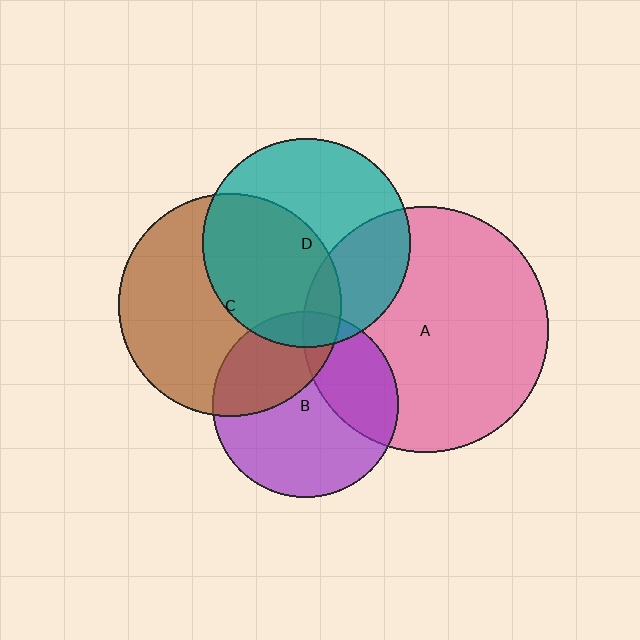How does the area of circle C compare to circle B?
Approximately 1.4 times.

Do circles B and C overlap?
Yes.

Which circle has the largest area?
Circle A (pink).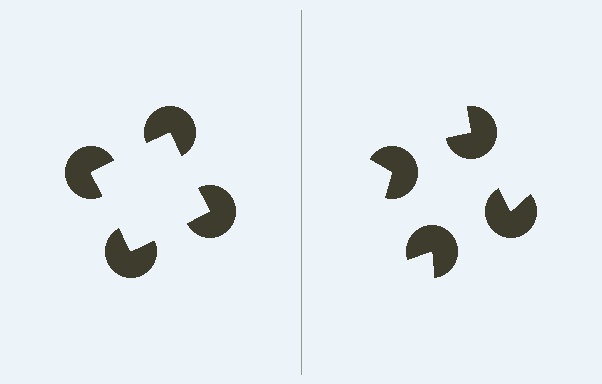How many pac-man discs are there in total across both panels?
8 — 4 on each side.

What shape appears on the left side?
An illusory square.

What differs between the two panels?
The pac-man discs are positioned identically on both sides; only the wedge orientations differ. On the left they align to a square; on the right they are misaligned.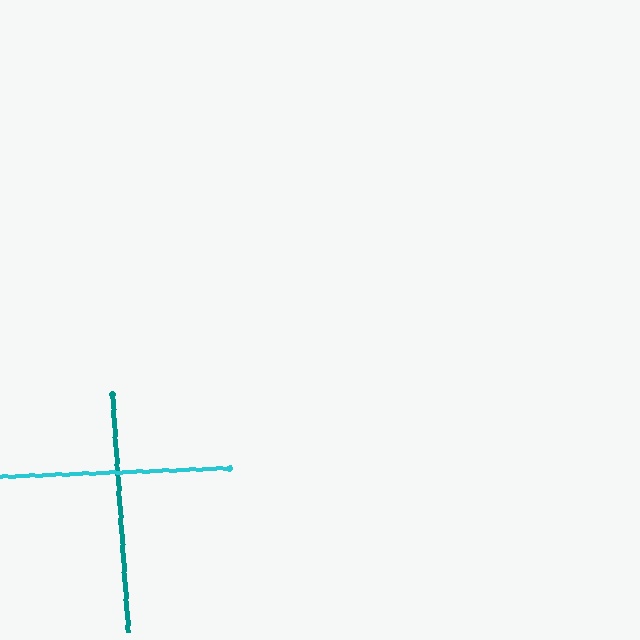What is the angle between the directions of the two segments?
Approximately 88 degrees.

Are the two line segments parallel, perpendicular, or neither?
Perpendicular — they meet at approximately 88°.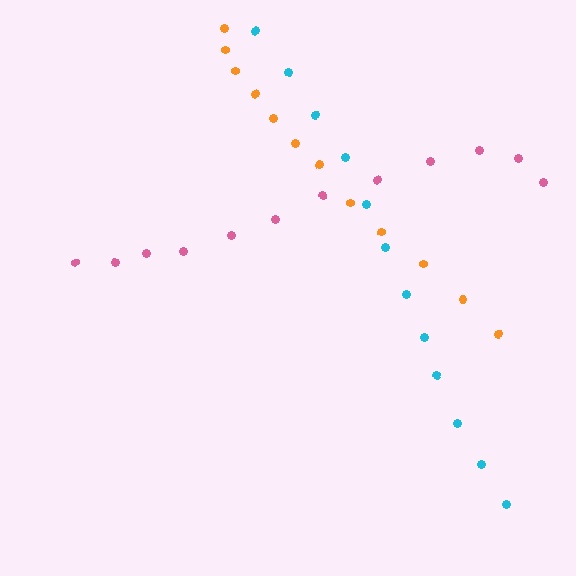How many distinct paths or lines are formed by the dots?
There are 3 distinct paths.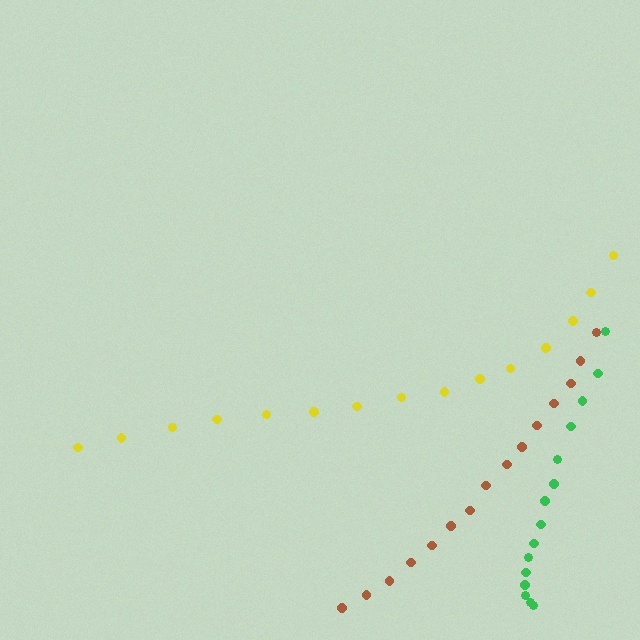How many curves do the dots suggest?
There are 3 distinct paths.